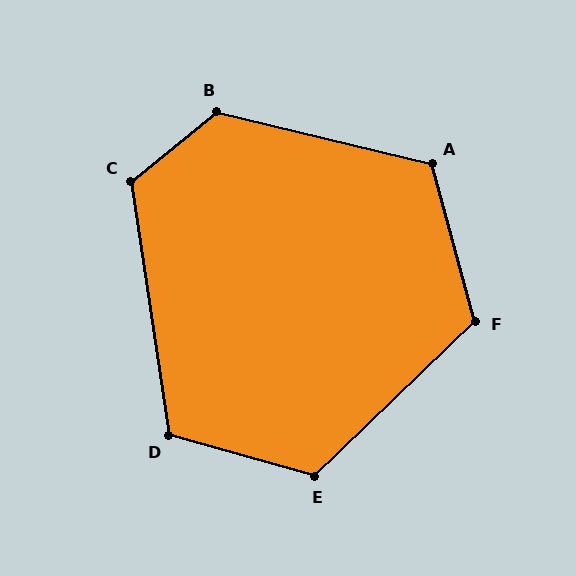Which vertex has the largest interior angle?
B, at approximately 127 degrees.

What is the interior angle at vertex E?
Approximately 121 degrees (obtuse).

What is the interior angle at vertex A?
Approximately 119 degrees (obtuse).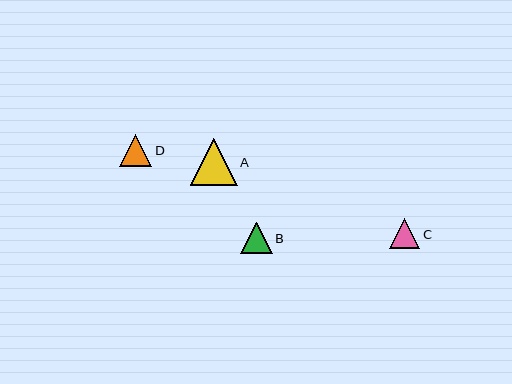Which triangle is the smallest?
Triangle C is the smallest with a size of approximately 30 pixels.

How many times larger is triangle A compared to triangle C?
Triangle A is approximately 1.6 times the size of triangle C.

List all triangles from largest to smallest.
From largest to smallest: A, D, B, C.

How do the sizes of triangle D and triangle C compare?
Triangle D and triangle C are approximately the same size.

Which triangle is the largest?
Triangle A is the largest with a size of approximately 47 pixels.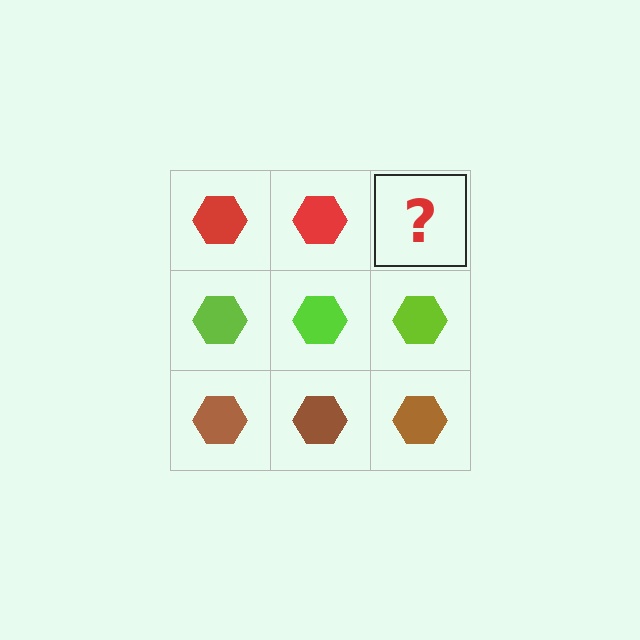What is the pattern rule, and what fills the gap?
The rule is that each row has a consistent color. The gap should be filled with a red hexagon.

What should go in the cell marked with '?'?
The missing cell should contain a red hexagon.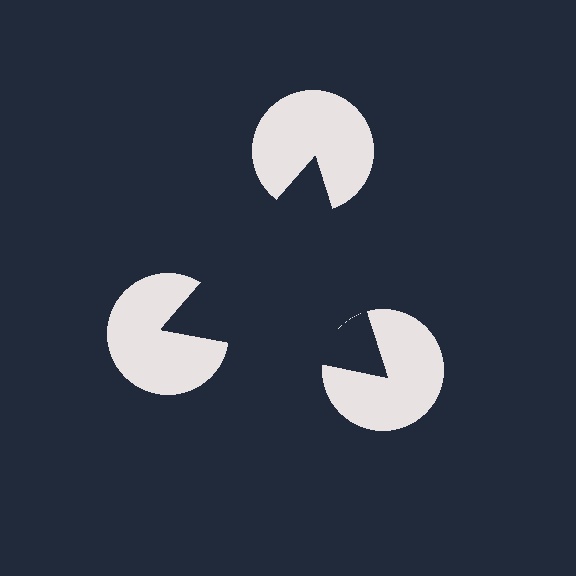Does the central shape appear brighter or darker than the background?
It typically appears slightly darker than the background, even though no actual brightness change is drawn.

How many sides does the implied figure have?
3 sides.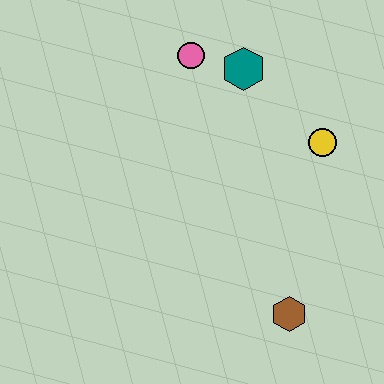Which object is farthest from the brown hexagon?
The pink circle is farthest from the brown hexagon.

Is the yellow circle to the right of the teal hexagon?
Yes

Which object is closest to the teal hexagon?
The pink circle is closest to the teal hexagon.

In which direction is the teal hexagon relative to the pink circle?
The teal hexagon is to the right of the pink circle.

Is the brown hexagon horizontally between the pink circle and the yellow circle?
Yes